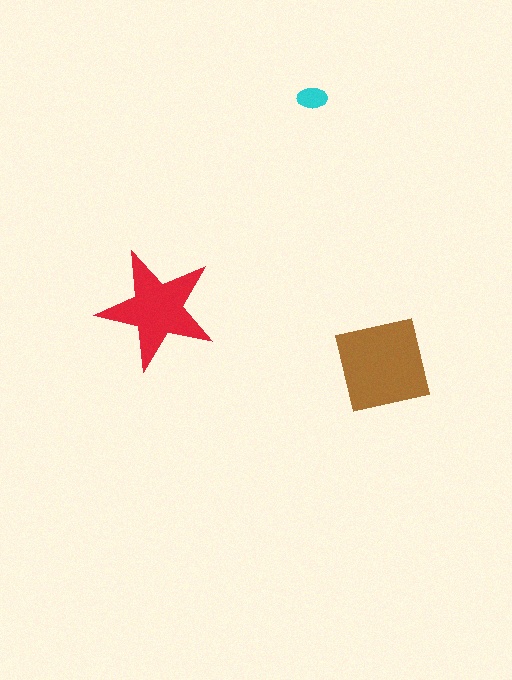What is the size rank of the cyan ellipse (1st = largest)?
3rd.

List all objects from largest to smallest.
The brown square, the red star, the cyan ellipse.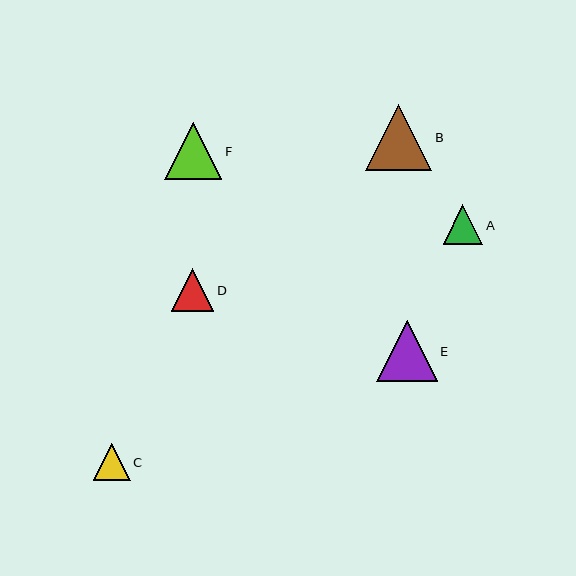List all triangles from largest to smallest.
From largest to smallest: B, E, F, D, A, C.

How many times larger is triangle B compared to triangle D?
Triangle B is approximately 1.5 times the size of triangle D.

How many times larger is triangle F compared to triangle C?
Triangle F is approximately 1.5 times the size of triangle C.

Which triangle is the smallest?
Triangle C is the smallest with a size of approximately 37 pixels.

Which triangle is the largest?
Triangle B is the largest with a size of approximately 66 pixels.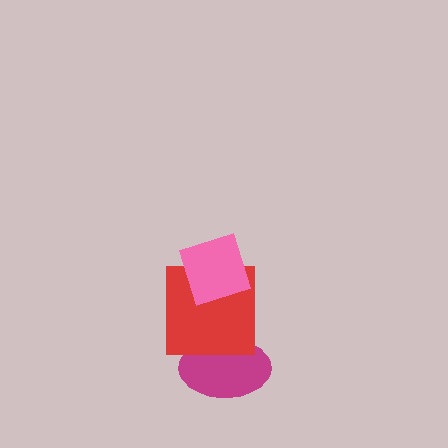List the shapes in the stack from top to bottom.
From top to bottom: the pink diamond, the red square, the magenta ellipse.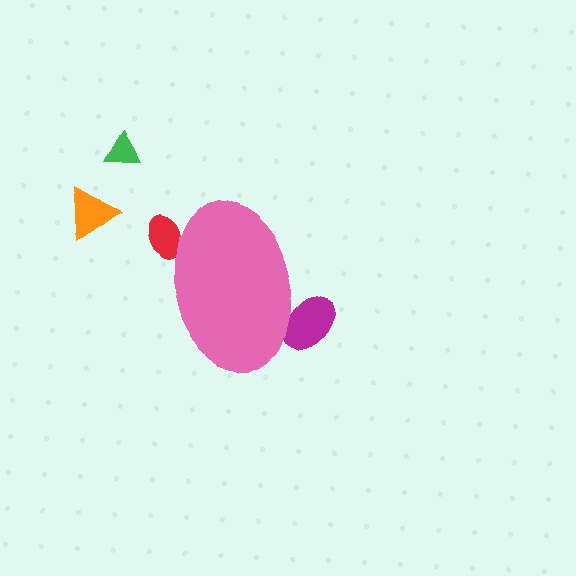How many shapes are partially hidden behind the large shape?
2 shapes are partially hidden.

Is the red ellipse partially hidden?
Yes, the red ellipse is partially hidden behind the pink ellipse.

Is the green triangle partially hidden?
No, the green triangle is fully visible.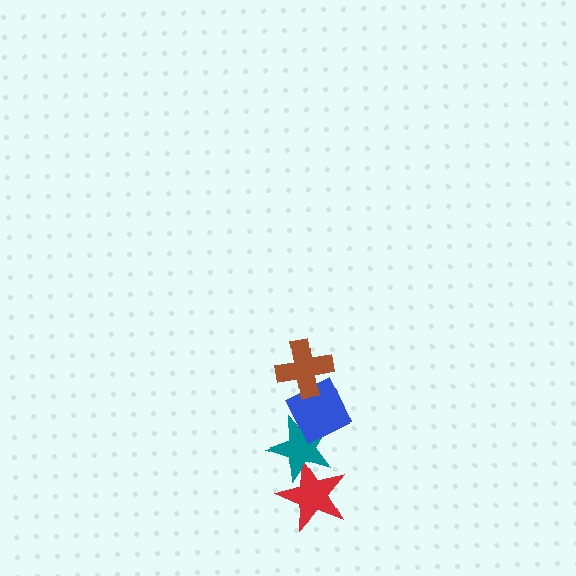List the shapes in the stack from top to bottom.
From top to bottom: the brown cross, the blue diamond, the teal star, the red star.